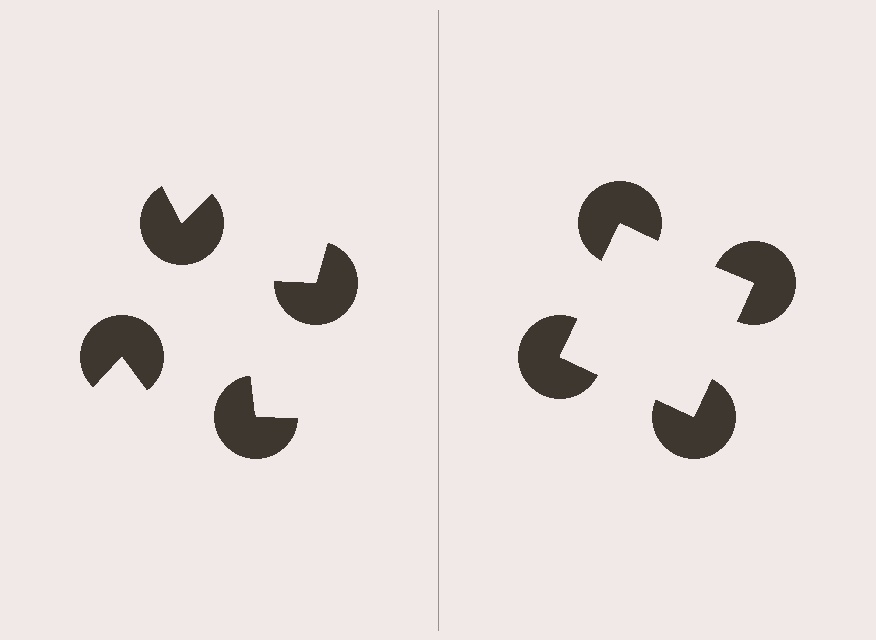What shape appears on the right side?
An illusory square.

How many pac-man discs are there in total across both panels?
8 — 4 on each side.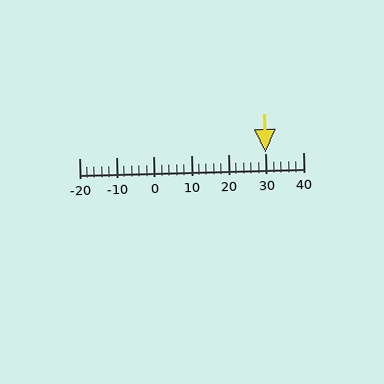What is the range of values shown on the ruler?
The ruler shows values from -20 to 40.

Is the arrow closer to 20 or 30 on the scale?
The arrow is closer to 30.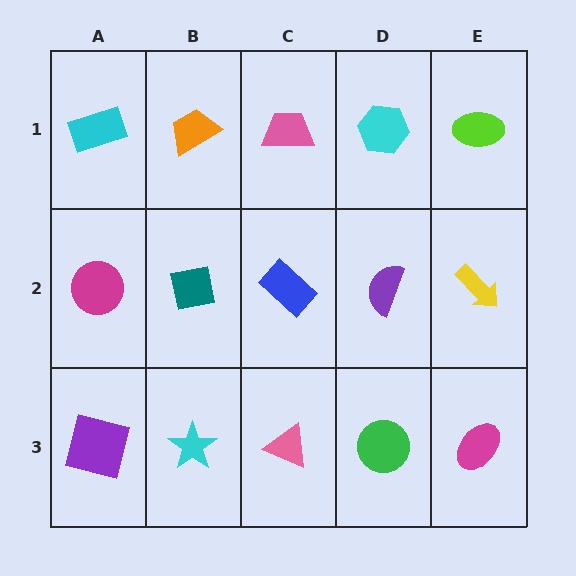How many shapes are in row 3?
5 shapes.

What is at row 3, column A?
A purple square.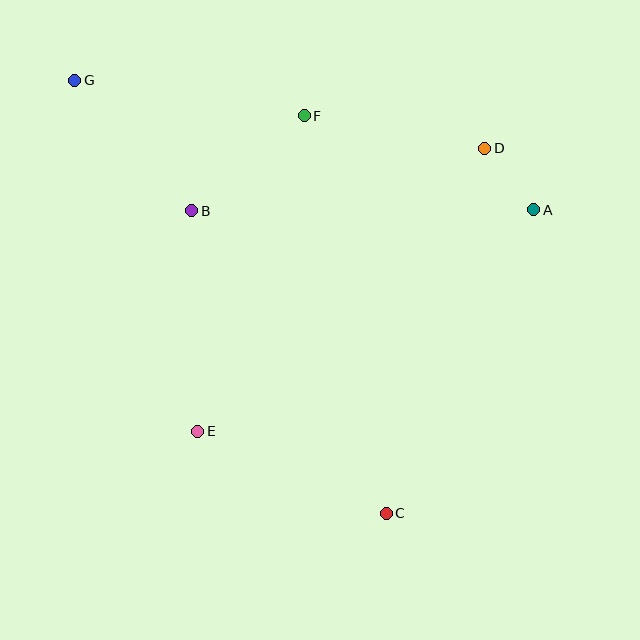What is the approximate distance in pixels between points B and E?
The distance between B and E is approximately 220 pixels.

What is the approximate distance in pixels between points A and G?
The distance between A and G is approximately 477 pixels.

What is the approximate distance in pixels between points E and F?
The distance between E and F is approximately 333 pixels.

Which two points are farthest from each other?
Points C and G are farthest from each other.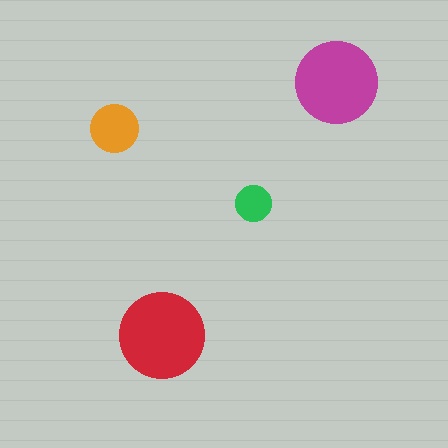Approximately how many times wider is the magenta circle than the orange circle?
About 1.5 times wider.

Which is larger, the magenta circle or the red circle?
The red one.